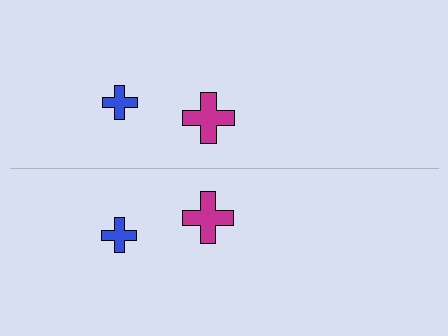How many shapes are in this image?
There are 4 shapes in this image.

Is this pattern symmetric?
Yes, this pattern has bilateral (reflection) symmetry.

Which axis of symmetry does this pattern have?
The pattern has a horizontal axis of symmetry running through the center of the image.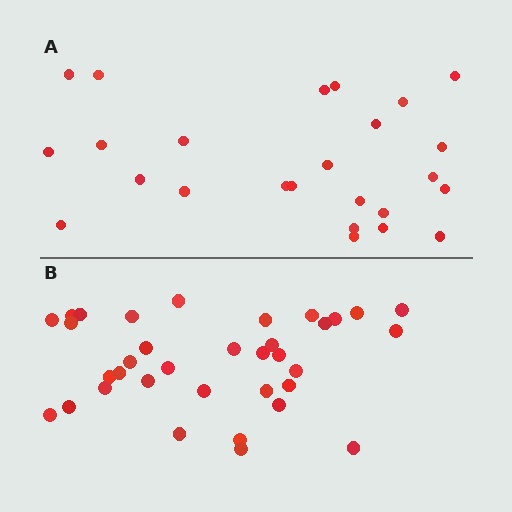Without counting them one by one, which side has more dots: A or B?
Region B (the bottom region) has more dots.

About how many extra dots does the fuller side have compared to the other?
Region B has roughly 10 or so more dots than region A.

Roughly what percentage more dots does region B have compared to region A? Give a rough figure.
About 40% more.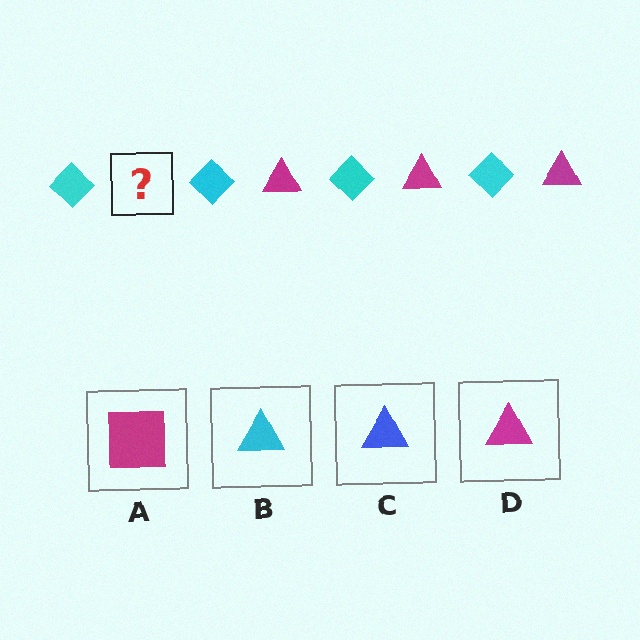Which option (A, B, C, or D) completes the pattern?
D.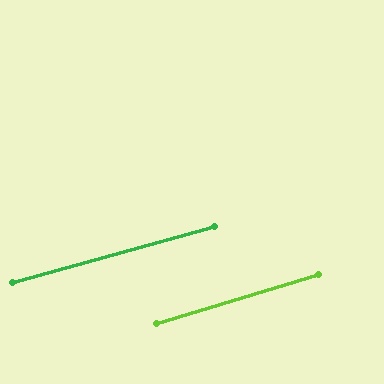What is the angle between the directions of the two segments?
Approximately 1 degree.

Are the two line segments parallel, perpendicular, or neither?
Parallel — their directions differ by only 1.3°.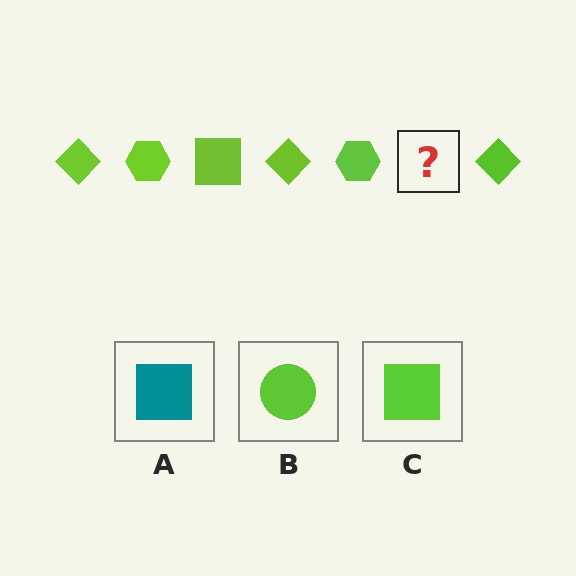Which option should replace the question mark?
Option C.